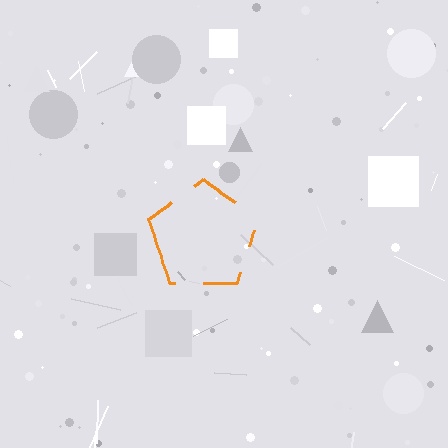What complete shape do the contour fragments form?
The contour fragments form a pentagon.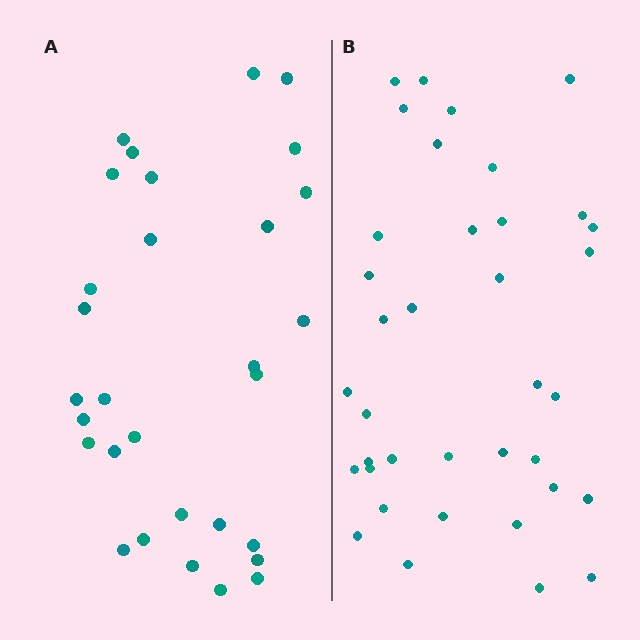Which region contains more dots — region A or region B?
Region B (the right region) has more dots.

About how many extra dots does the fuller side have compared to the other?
Region B has roughly 8 or so more dots than region A.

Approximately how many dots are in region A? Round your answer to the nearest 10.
About 30 dots.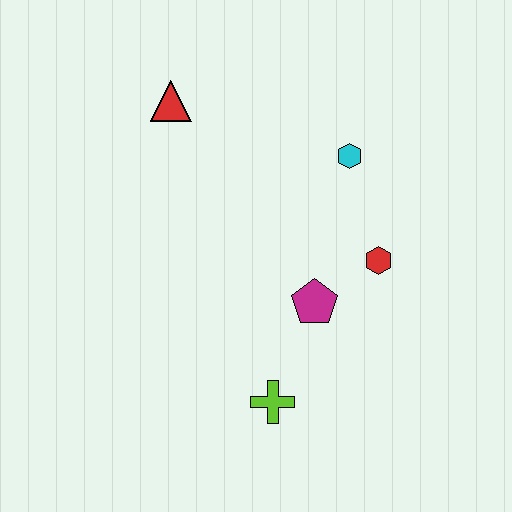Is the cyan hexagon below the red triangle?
Yes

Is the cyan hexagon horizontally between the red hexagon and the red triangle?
Yes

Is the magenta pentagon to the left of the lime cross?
No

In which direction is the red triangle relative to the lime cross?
The red triangle is above the lime cross.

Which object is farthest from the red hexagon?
The red triangle is farthest from the red hexagon.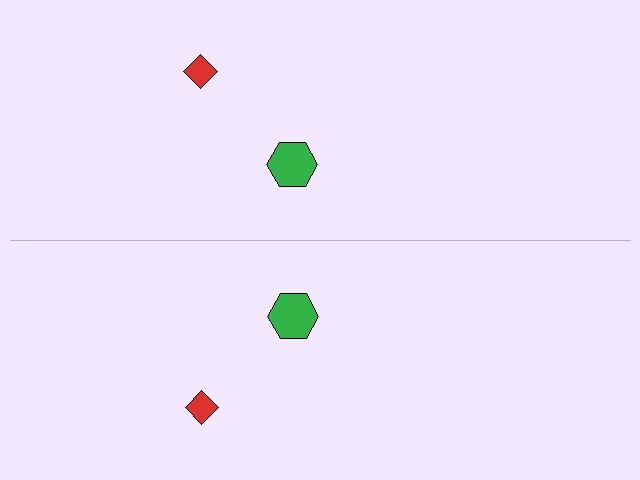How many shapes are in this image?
There are 4 shapes in this image.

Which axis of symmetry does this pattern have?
The pattern has a horizontal axis of symmetry running through the center of the image.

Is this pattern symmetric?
Yes, this pattern has bilateral (reflection) symmetry.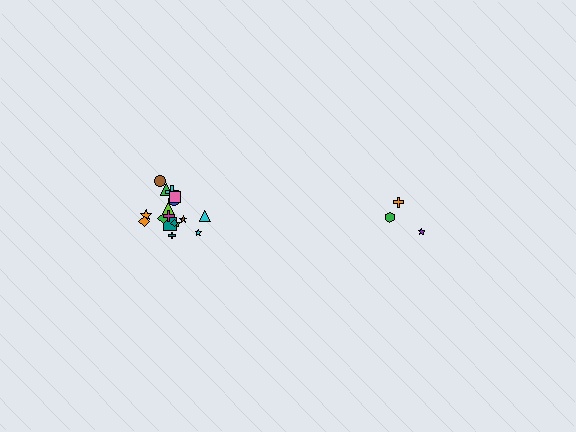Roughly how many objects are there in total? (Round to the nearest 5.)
Roughly 20 objects in total.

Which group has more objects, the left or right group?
The left group.